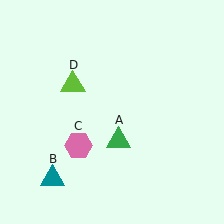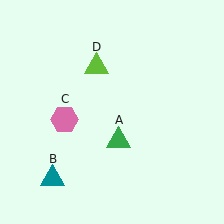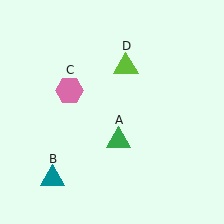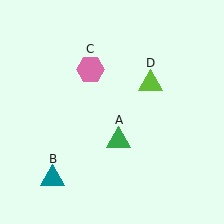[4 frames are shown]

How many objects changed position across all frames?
2 objects changed position: pink hexagon (object C), lime triangle (object D).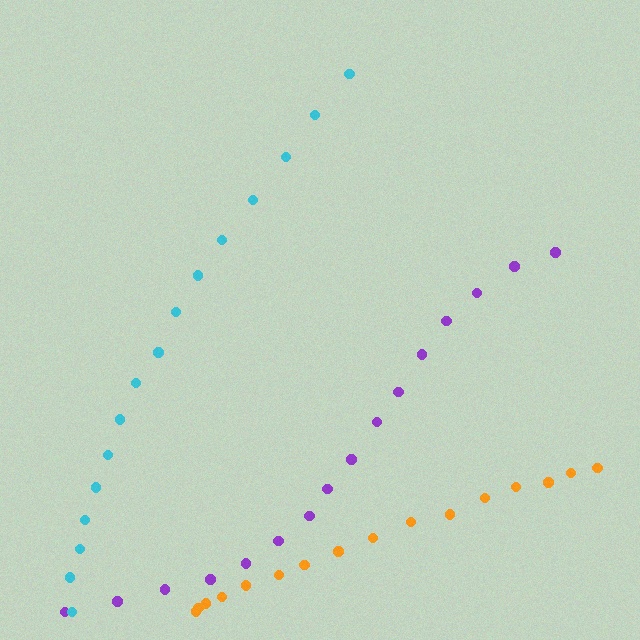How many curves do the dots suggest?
There are 3 distinct paths.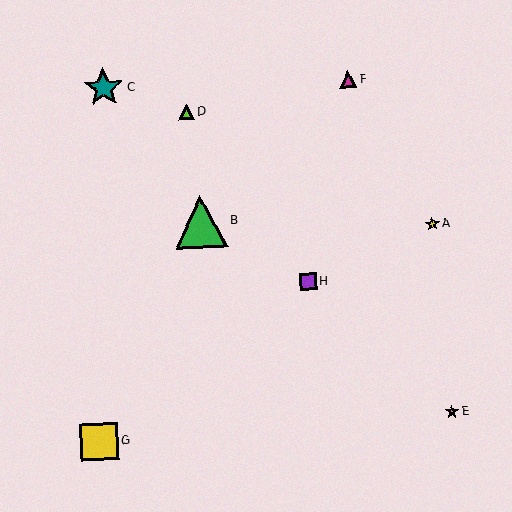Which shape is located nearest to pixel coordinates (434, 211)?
The yellow star (labeled A) at (432, 224) is nearest to that location.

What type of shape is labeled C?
Shape C is a teal star.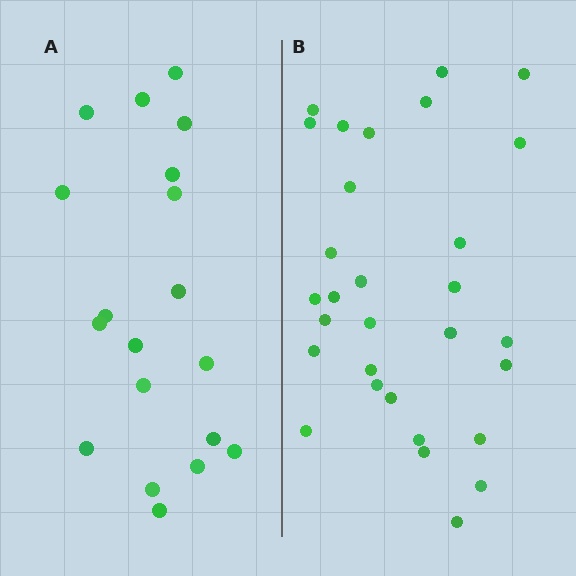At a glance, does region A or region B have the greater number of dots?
Region B (the right region) has more dots.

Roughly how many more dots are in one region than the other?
Region B has roughly 12 or so more dots than region A.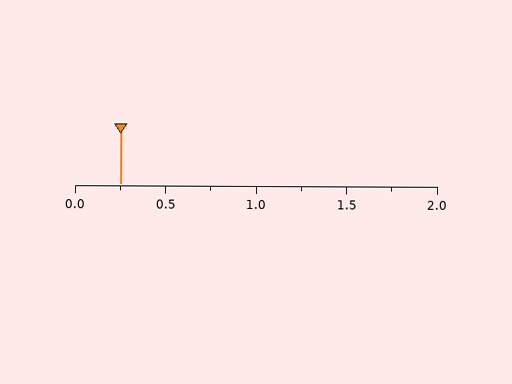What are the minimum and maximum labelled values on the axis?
The axis runs from 0.0 to 2.0.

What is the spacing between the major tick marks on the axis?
The major ticks are spaced 0.5 apart.